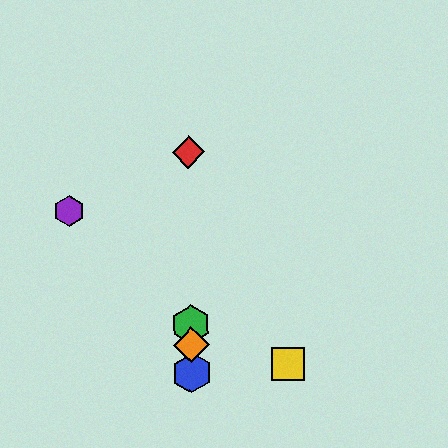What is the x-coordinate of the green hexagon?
The green hexagon is at x≈191.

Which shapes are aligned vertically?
The red diamond, the blue hexagon, the green hexagon, the orange diamond are aligned vertically.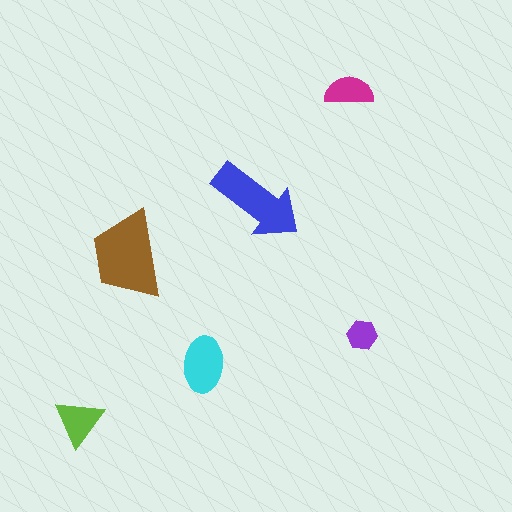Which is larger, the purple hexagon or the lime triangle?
The lime triangle.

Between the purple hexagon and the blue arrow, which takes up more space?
The blue arrow.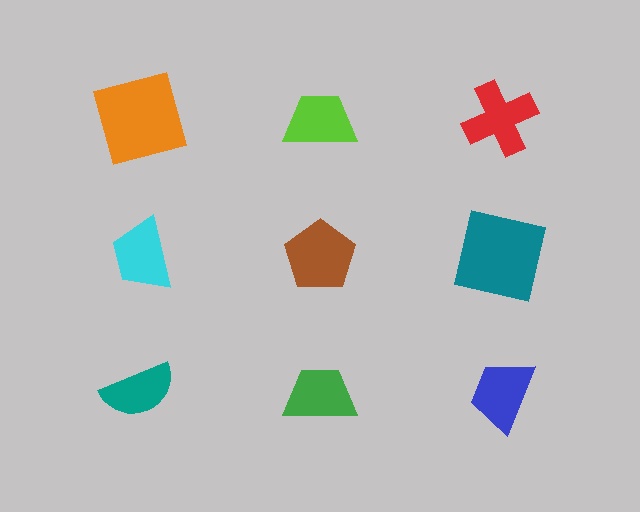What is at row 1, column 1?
An orange square.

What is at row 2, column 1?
A cyan trapezoid.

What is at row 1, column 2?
A lime trapezoid.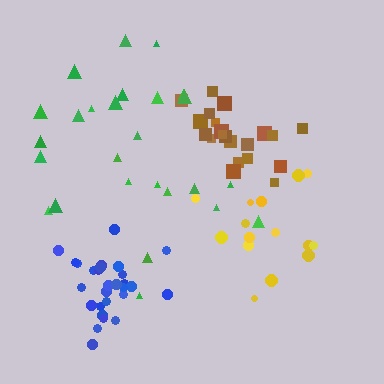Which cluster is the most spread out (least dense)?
Green.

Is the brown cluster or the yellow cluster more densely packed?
Brown.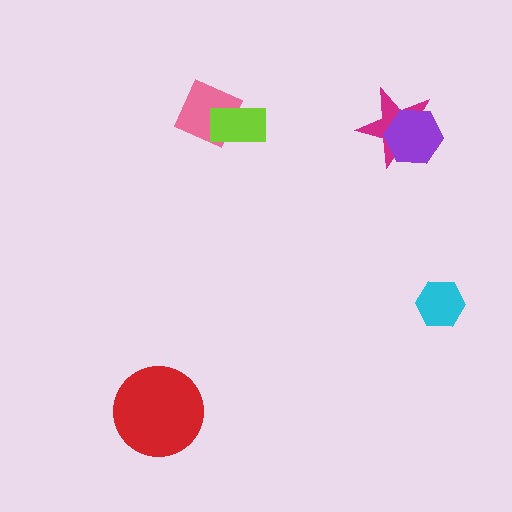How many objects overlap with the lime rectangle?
1 object overlaps with the lime rectangle.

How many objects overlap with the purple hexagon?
1 object overlaps with the purple hexagon.